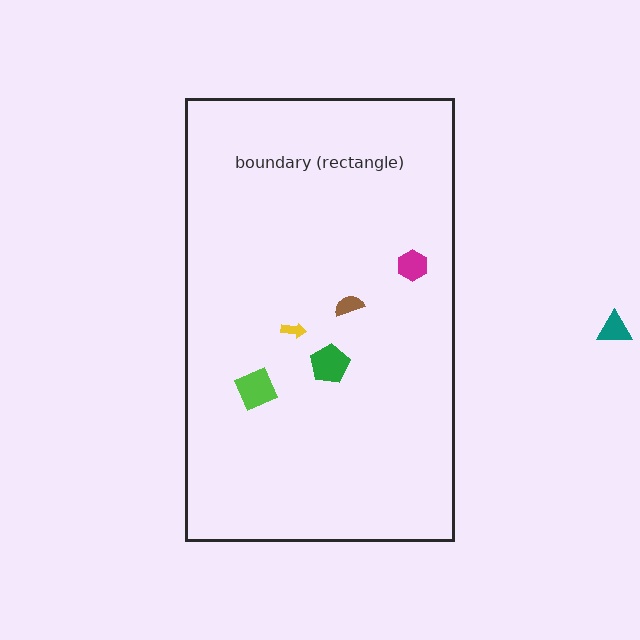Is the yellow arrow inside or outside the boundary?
Inside.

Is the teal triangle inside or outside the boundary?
Outside.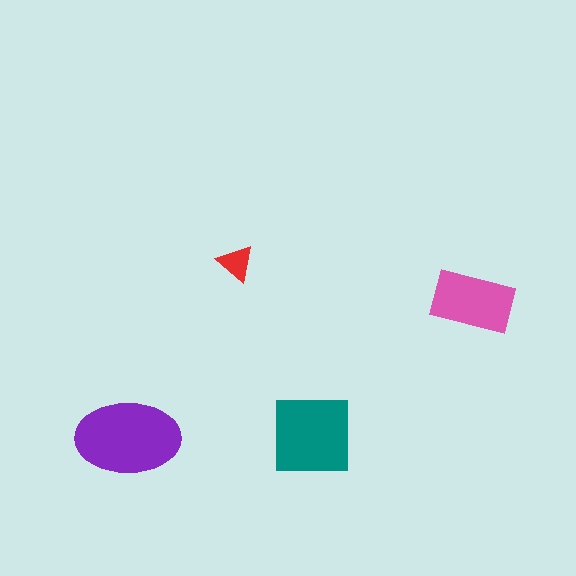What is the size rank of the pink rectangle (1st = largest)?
3rd.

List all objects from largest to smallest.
The purple ellipse, the teal square, the pink rectangle, the red triangle.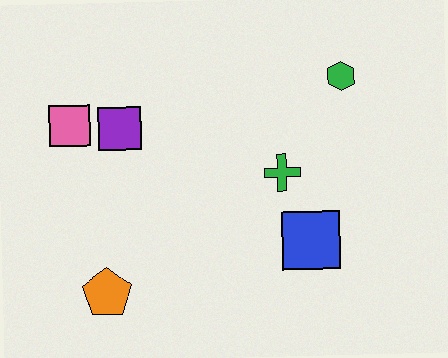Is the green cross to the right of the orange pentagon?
Yes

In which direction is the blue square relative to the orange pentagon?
The blue square is to the right of the orange pentagon.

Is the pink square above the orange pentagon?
Yes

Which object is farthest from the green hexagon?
The orange pentagon is farthest from the green hexagon.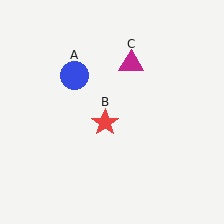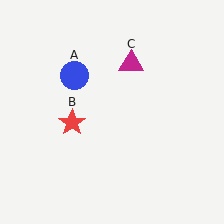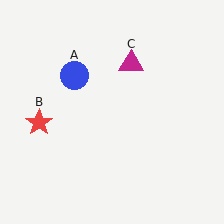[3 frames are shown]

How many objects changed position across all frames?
1 object changed position: red star (object B).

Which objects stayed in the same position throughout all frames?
Blue circle (object A) and magenta triangle (object C) remained stationary.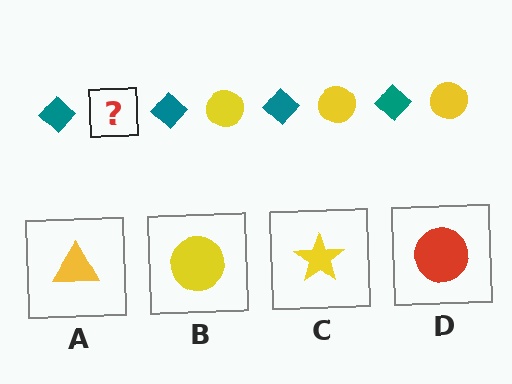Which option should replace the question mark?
Option B.